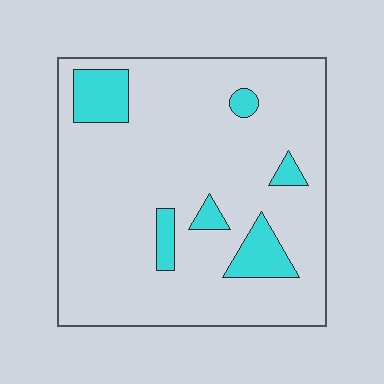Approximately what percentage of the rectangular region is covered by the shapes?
Approximately 15%.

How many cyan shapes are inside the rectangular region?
6.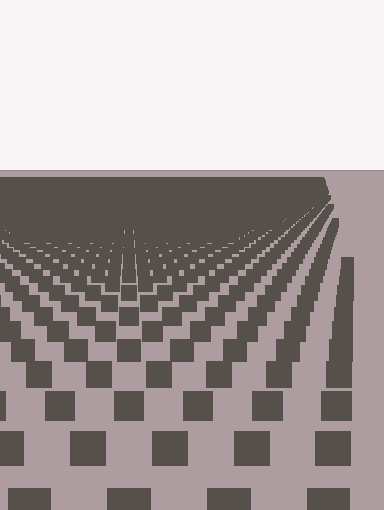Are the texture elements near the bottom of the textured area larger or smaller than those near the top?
Larger. Near the bottom, elements are closer to the viewer and appear at a bigger on-screen size.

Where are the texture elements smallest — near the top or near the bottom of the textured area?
Near the top.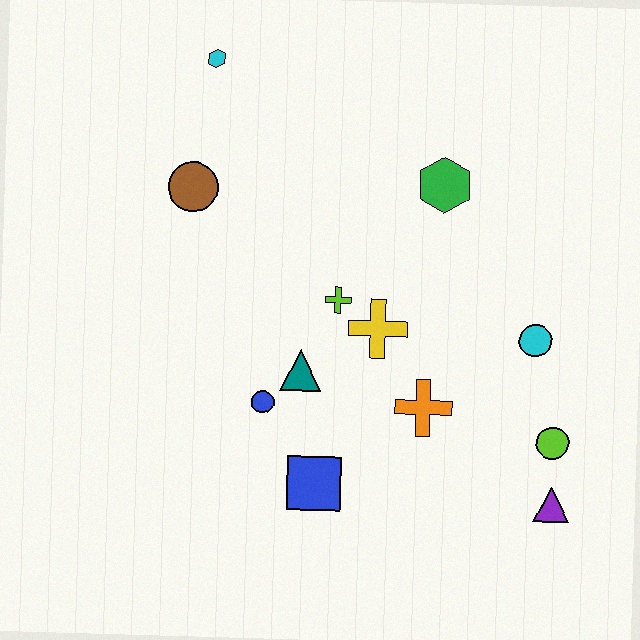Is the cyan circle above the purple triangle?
Yes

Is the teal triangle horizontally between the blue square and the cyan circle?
No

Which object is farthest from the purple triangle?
The cyan hexagon is farthest from the purple triangle.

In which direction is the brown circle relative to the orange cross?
The brown circle is to the left of the orange cross.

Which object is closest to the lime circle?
The purple triangle is closest to the lime circle.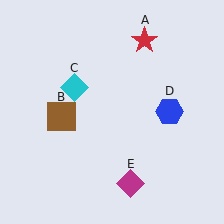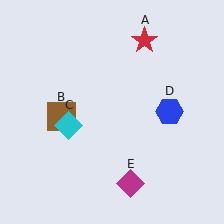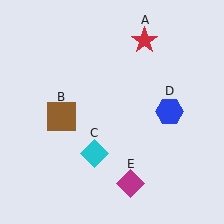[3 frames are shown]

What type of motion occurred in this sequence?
The cyan diamond (object C) rotated counterclockwise around the center of the scene.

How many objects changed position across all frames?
1 object changed position: cyan diamond (object C).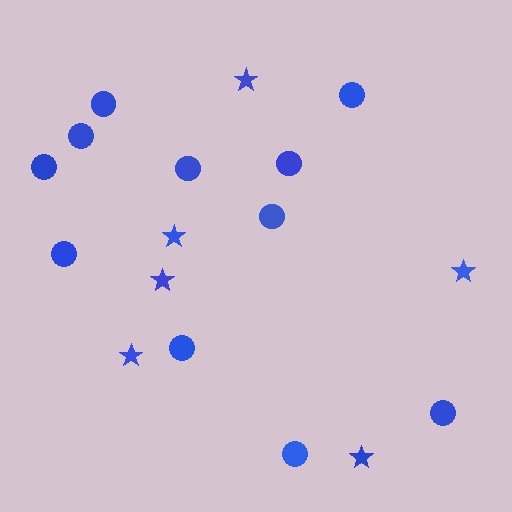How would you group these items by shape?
There are 2 groups: one group of stars (6) and one group of circles (11).